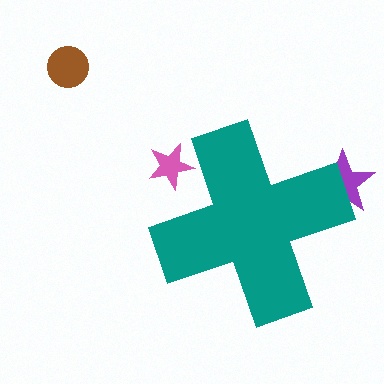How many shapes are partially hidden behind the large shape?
2 shapes are partially hidden.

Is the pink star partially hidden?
Yes, the pink star is partially hidden behind the teal cross.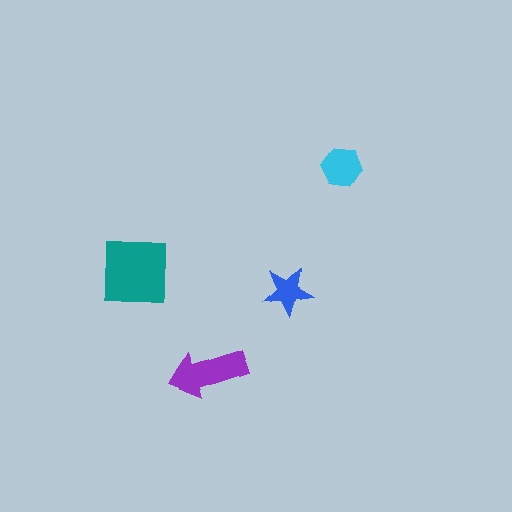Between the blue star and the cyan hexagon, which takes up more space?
The cyan hexagon.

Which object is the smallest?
The blue star.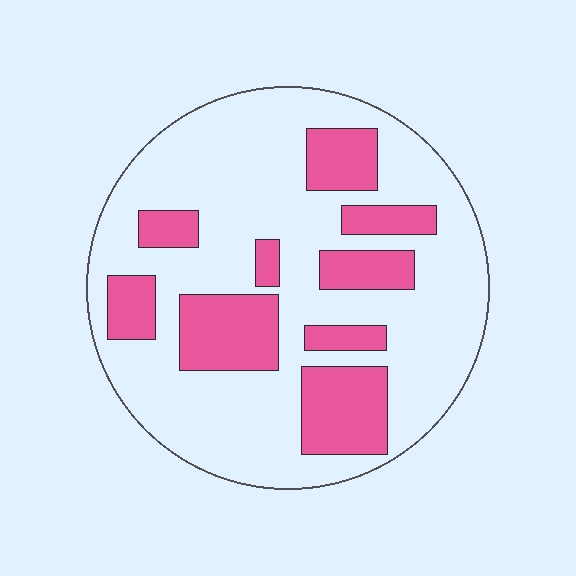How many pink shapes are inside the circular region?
9.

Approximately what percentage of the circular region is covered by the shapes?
Approximately 30%.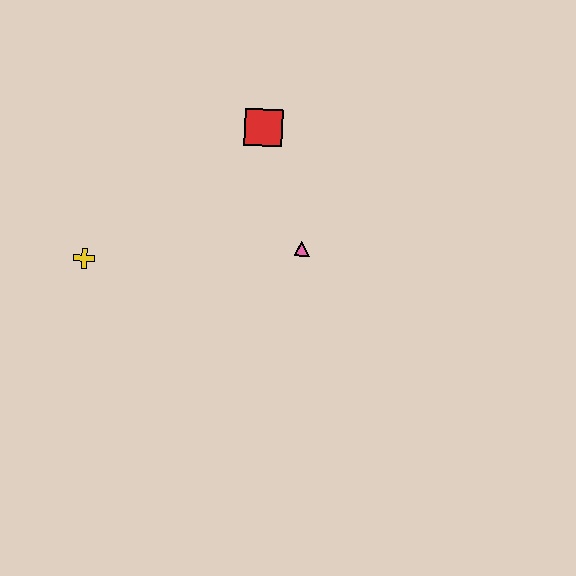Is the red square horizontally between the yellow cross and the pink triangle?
Yes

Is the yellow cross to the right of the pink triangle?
No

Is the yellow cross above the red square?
No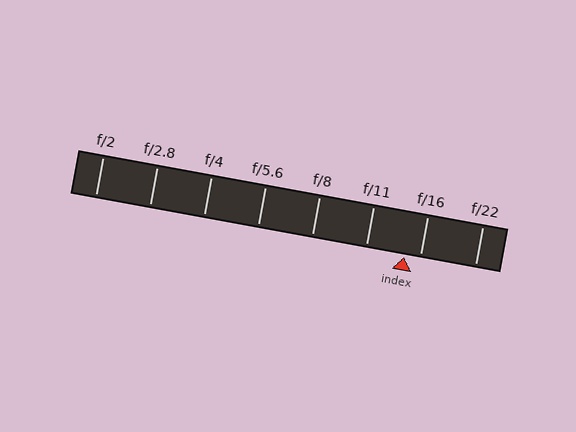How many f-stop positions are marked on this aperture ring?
There are 8 f-stop positions marked.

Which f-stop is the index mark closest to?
The index mark is closest to f/16.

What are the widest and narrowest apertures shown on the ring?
The widest aperture shown is f/2 and the narrowest is f/22.